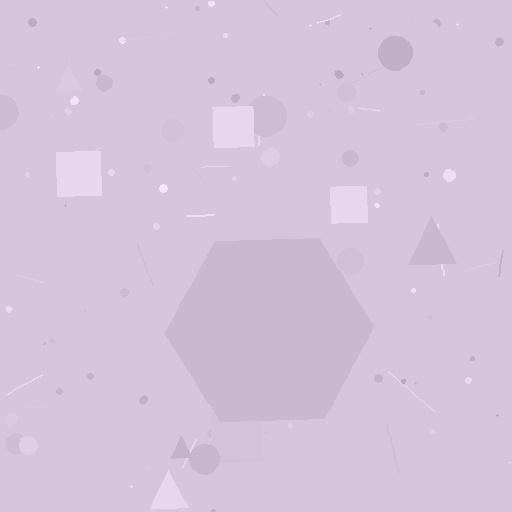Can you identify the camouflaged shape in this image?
The camouflaged shape is a hexagon.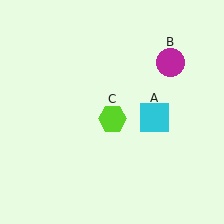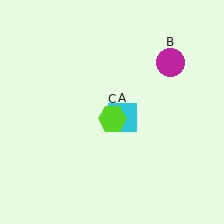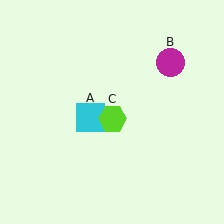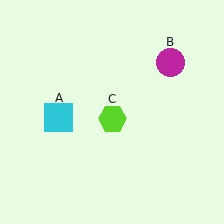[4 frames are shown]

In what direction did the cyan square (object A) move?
The cyan square (object A) moved left.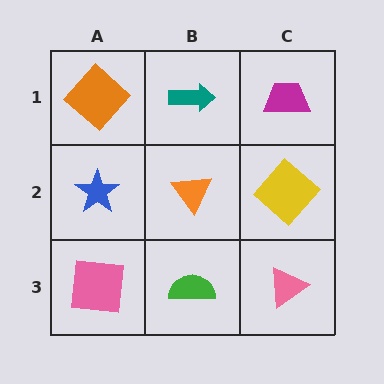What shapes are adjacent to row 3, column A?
A blue star (row 2, column A), a green semicircle (row 3, column B).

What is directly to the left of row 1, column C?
A teal arrow.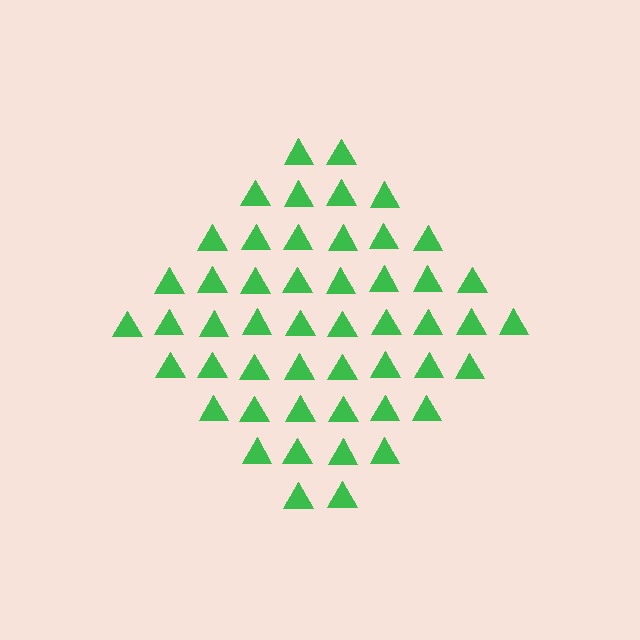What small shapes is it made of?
It is made of small triangles.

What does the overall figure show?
The overall figure shows a diamond.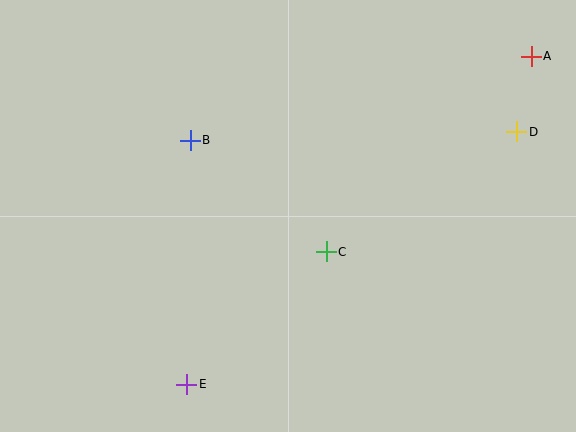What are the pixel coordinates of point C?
Point C is at (326, 252).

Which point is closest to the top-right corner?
Point A is closest to the top-right corner.